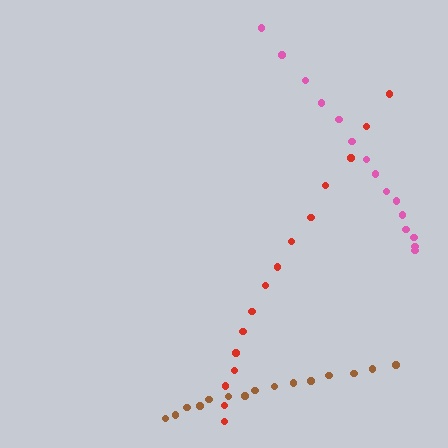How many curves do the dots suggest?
There are 3 distinct paths.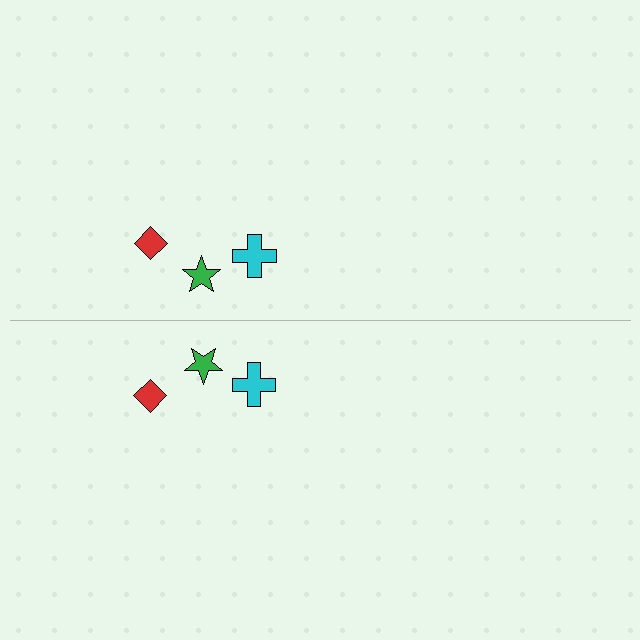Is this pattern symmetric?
Yes, this pattern has bilateral (reflection) symmetry.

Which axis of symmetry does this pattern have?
The pattern has a horizontal axis of symmetry running through the center of the image.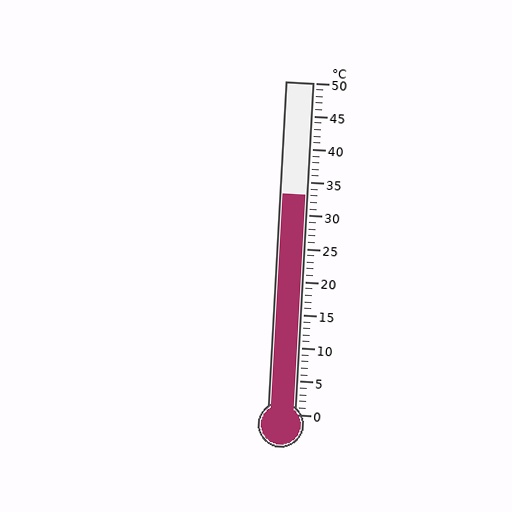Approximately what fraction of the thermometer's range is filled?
The thermometer is filled to approximately 65% of its range.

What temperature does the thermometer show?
The thermometer shows approximately 33°C.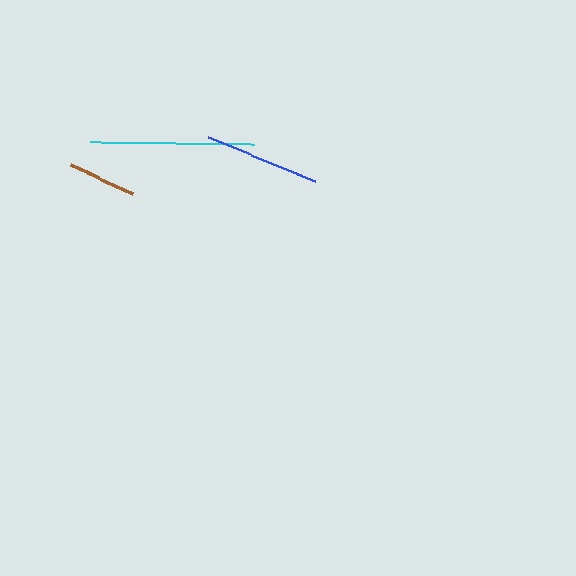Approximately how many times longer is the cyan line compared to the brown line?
The cyan line is approximately 2.4 times the length of the brown line.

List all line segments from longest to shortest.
From longest to shortest: cyan, blue, brown.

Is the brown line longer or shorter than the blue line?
The blue line is longer than the brown line.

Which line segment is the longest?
The cyan line is the longest at approximately 164 pixels.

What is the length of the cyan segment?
The cyan segment is approximately 164 pixels long.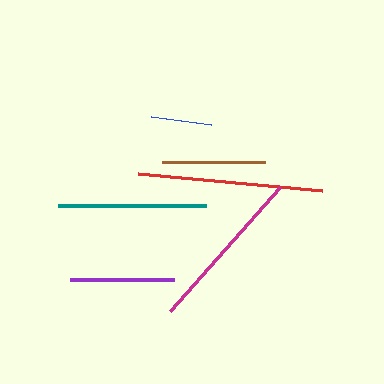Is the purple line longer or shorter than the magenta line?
The magenta line is longer than the purple line.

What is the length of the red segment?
The red segment is approximately 185 pixels long.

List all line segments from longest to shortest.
From longest to shortest: red, magenta, teal, purple, brown, blue.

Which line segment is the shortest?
The blue line is the shortest at approximately 60 pixels.